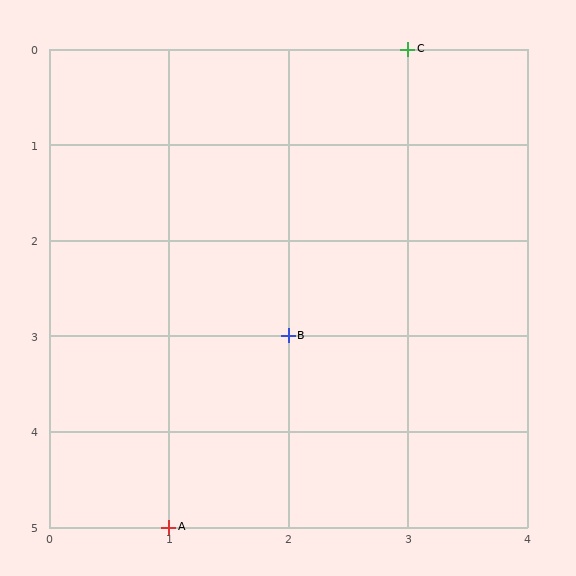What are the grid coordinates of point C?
Point C is at grid coordinates (3, 0).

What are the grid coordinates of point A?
Point A is at grid coordinates (1, 5).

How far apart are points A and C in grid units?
Points A and C are 2 columns and 5 rows apart (about 5.4 grid units diagonally).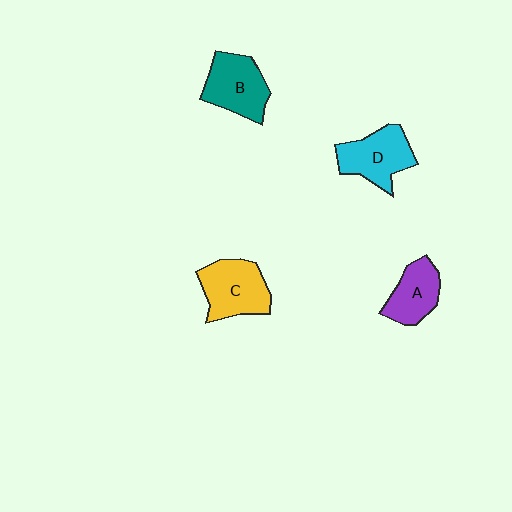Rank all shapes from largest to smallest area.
From largest to smallest: C (yellow), D (cyan), B (teal), A (purple).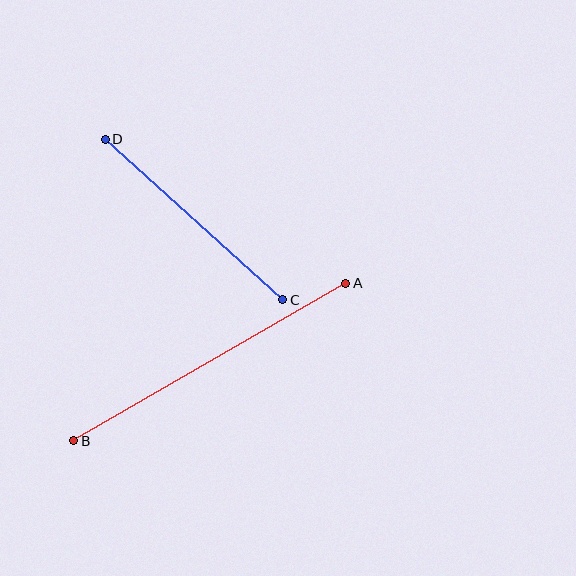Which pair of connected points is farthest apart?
Points A and B are farthest apart.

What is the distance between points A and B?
The distance is approximately 314 pixels.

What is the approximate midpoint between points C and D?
The midpoint is at approximately (194, 220) pixels.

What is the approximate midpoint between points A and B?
The midpoint is at approximately (210, 362) pixels.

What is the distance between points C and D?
The distance is approximately 239 pixels.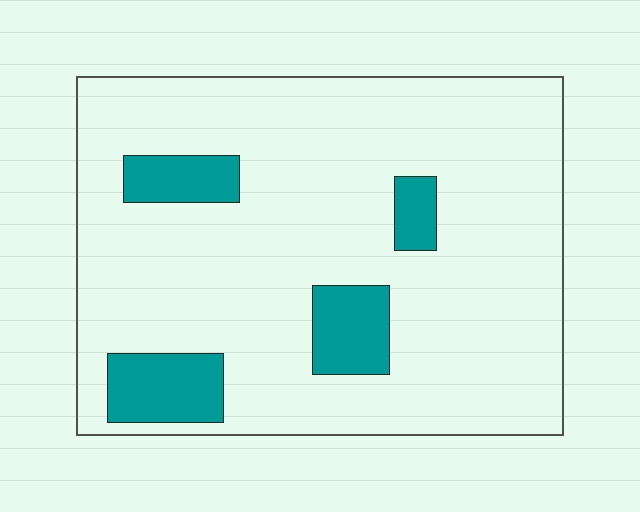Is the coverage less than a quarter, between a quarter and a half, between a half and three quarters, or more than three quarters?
Less than a quarter.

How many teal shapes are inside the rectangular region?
4.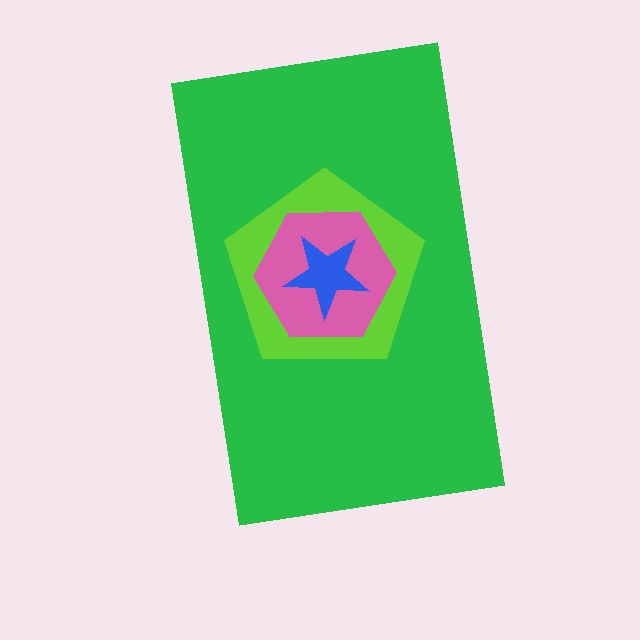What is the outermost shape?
The green rectangle.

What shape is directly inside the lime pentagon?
The pink hexagon.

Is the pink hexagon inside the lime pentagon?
Yes.